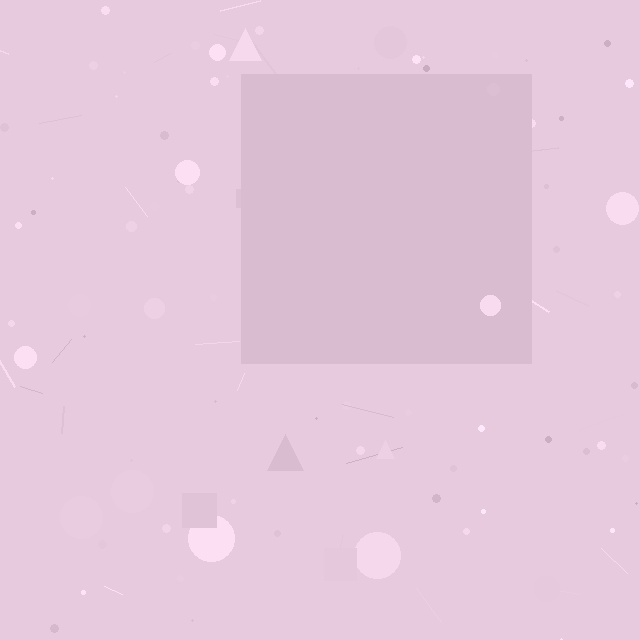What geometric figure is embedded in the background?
A square is embedded in the background.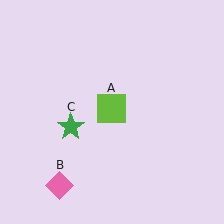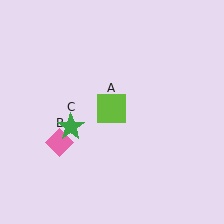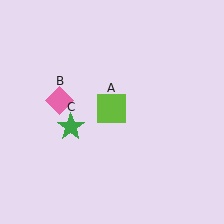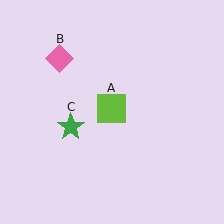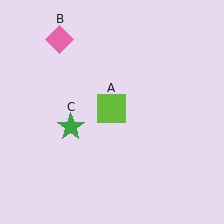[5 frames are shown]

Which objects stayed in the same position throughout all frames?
Lime square (object A) and green star (object C) remained stationary.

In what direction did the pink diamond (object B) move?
The pink diamond (object B) moved up.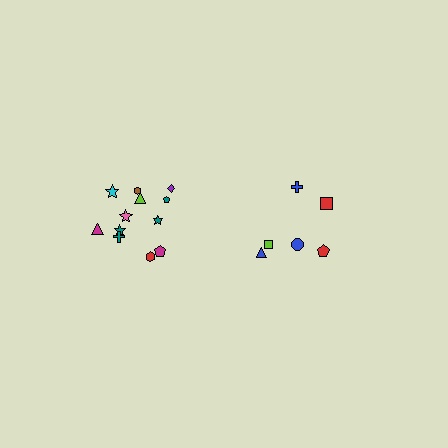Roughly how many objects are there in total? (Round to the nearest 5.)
Roughly 20 objects in total.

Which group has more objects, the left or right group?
The left group.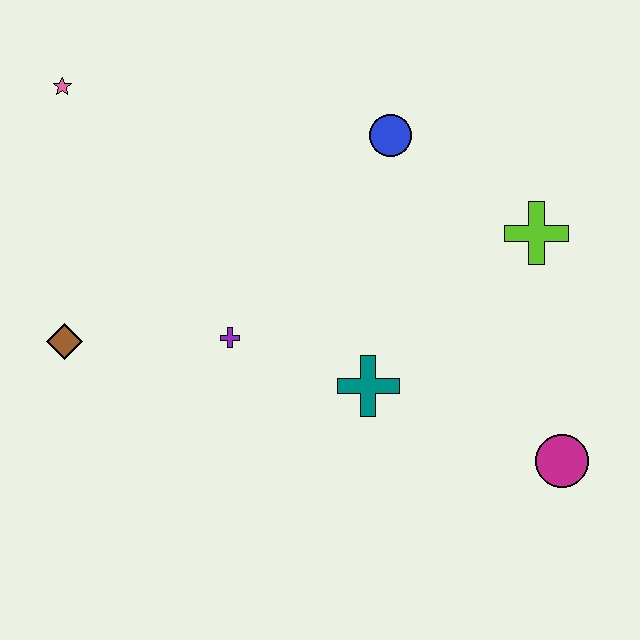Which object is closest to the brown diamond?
The purple cross is closest to the brown diamond.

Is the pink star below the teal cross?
No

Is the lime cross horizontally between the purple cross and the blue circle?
No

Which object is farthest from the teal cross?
The pink star is farthest from the teal cross.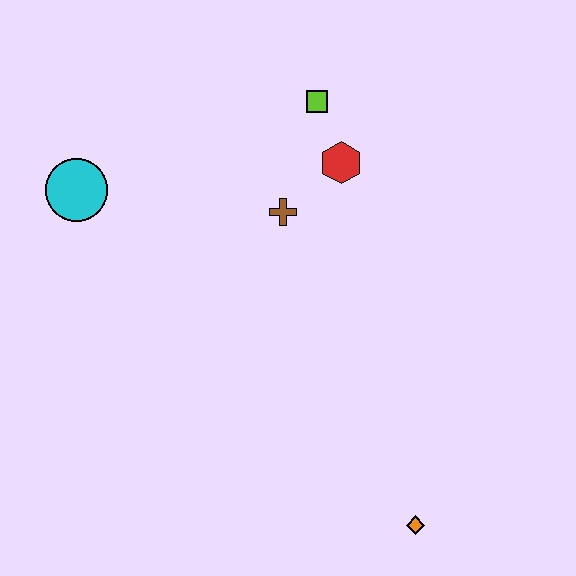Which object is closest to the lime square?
The red hexagon is closest to the lime square.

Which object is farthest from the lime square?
The orange diamond is farthest from the lime square.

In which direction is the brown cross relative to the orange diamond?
The brown cross is above the orange diamond.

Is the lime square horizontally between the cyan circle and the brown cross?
No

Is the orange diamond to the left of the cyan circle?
No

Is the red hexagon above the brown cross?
Yes